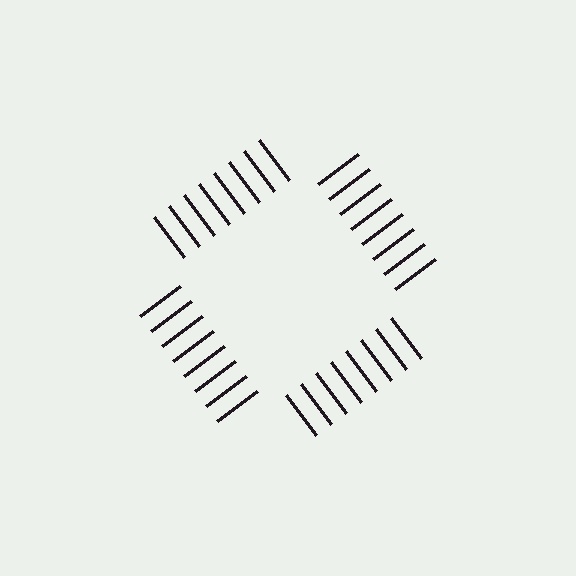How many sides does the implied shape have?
4 sides — the line-ends trace a square.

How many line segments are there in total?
32 — 8 along each of the 4 edges.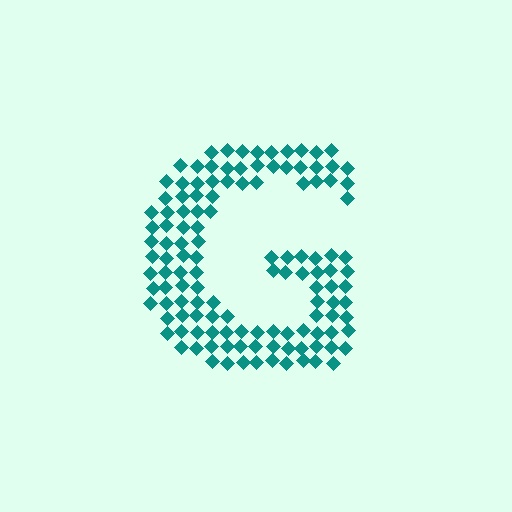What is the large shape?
The large shape is the letter G.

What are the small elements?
The small elements are diamonds.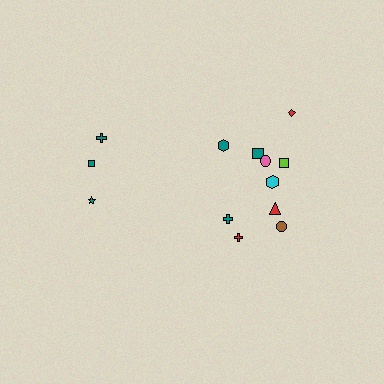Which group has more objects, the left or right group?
The right group.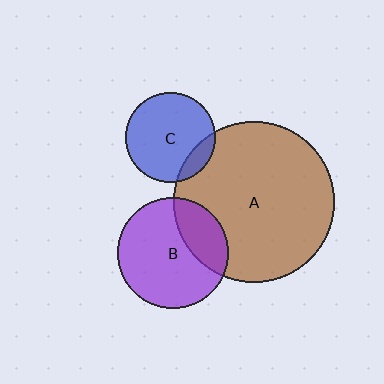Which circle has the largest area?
Circle A (brown).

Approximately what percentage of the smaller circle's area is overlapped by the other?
Approximately 15%.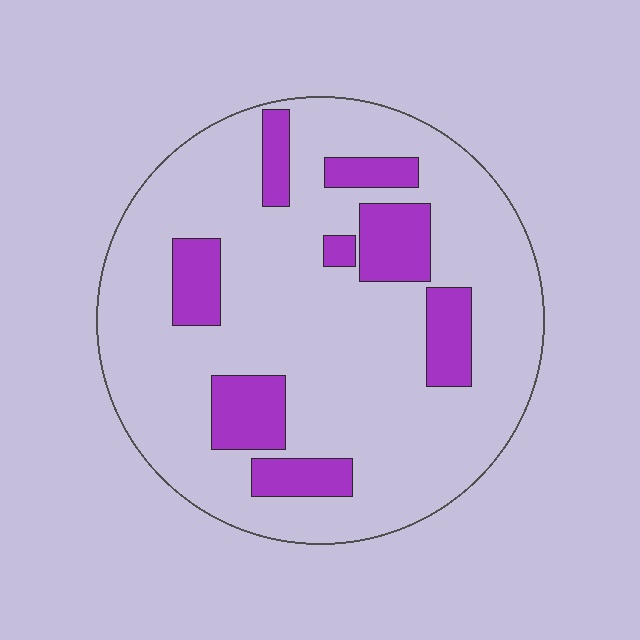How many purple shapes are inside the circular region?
8.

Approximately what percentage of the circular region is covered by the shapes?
Approximately 20%.